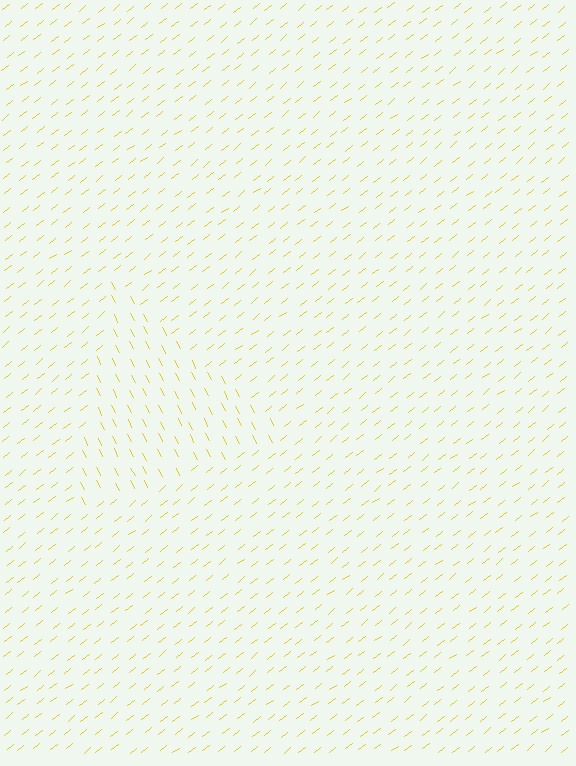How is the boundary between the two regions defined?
The boundary is defined purely by a change in line orientation (approximately 79 degrees difference). All lines are the same color and thickness.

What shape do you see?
I see a triangle.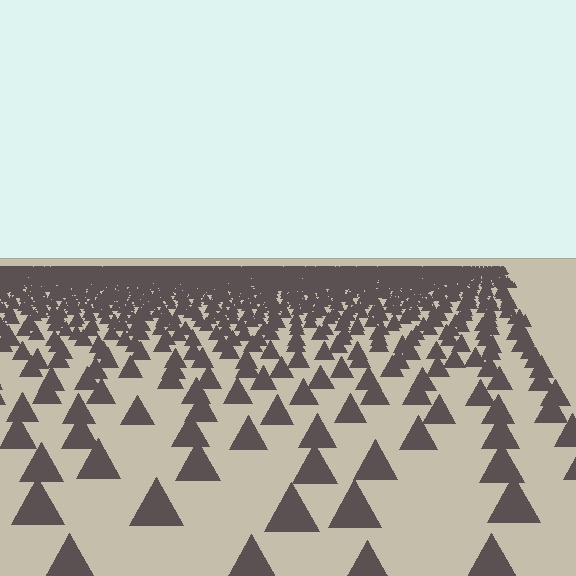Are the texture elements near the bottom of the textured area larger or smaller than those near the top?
Larger. Near the bottom, elements are closer to the viewer and appear at a bigger on-screen size.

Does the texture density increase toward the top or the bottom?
Density increases toward the top.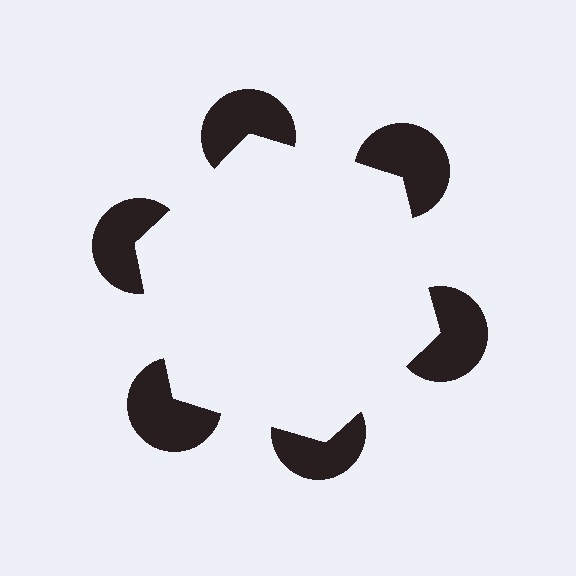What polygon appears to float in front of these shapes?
An illusory hexagon — its edges are inferred from the aligned wedge cuts in the pac-man discs, not physically drawn.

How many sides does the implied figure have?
6 sides.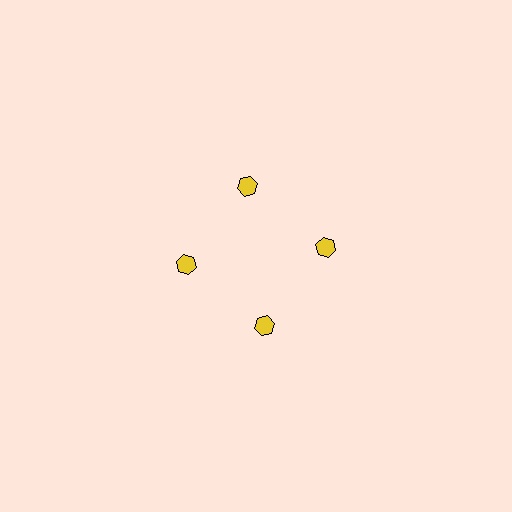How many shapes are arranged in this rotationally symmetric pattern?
There are 4 shapes, arranged in 4 groups of 1.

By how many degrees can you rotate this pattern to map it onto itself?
The pattern maps onto itself every 90 degrees of rotation.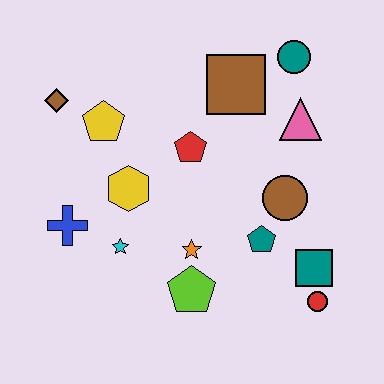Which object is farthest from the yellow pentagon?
The red circle is farthest from the yellow pentagon.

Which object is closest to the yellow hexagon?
The cyan star is closest to the yellow hexagon.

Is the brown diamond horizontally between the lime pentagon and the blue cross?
No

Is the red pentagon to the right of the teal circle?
No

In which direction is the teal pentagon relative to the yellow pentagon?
The teal pentagon is to the right of the yellow pentagon.